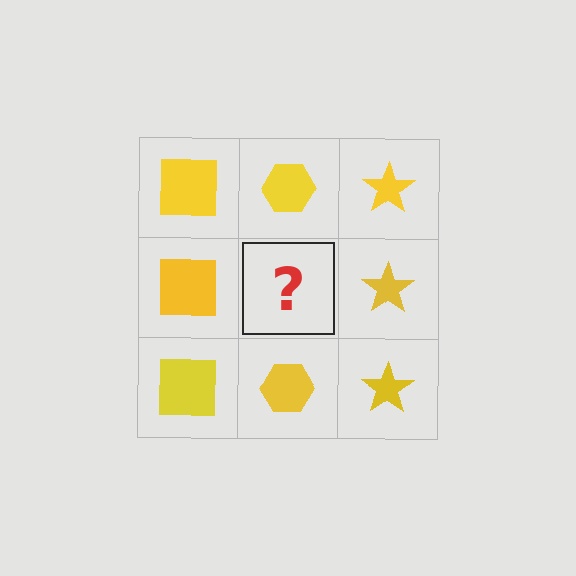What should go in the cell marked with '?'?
The missing cell should contain a yellow hexagon.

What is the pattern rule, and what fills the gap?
The rule is that each column has a consistent shape. The gap should be filled with a yellow hexagon.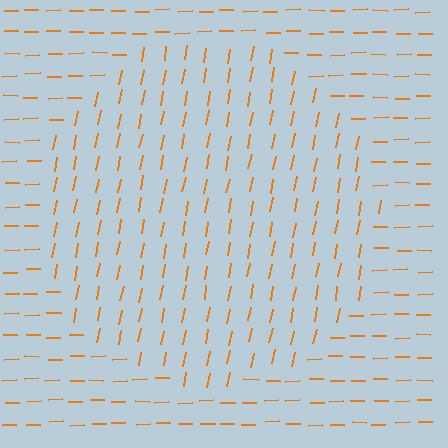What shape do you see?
I see a circle.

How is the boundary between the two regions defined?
The boundary is defined purely by a change in line orientation (approximately 78 degrees difference). All lines are the same color and thickness.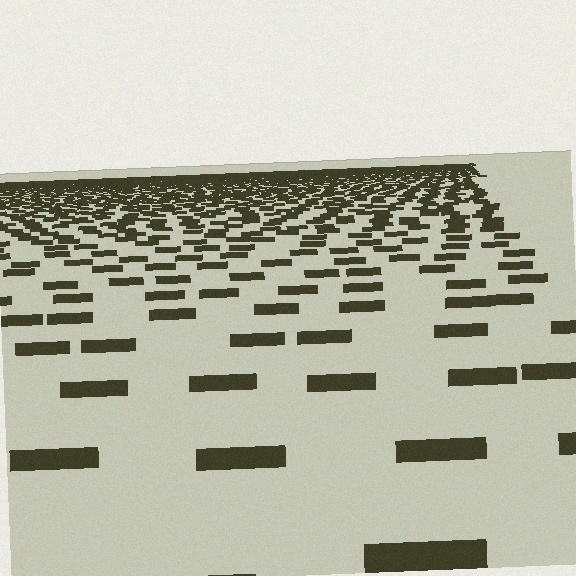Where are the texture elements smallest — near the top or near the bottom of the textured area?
Near the top.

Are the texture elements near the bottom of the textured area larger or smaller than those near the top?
Larger. Near the bottom, elements are closer to the viewer and appear at a bigger on-screen size.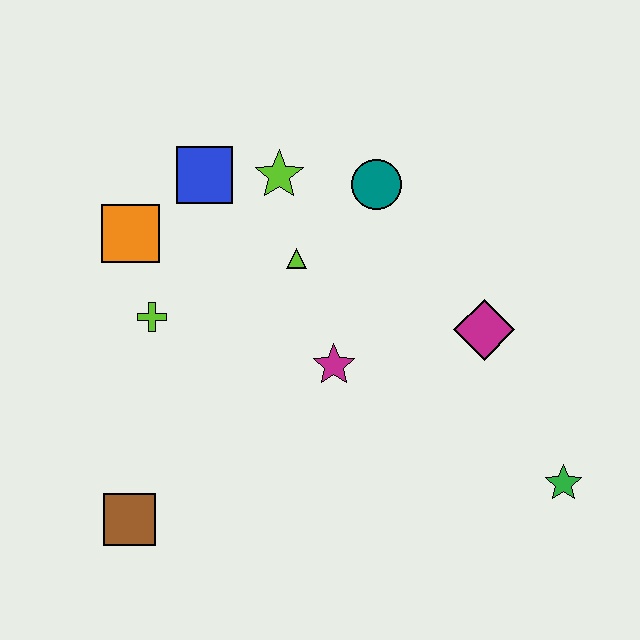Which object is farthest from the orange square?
The green star is farthest from the orange square.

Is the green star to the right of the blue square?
Yes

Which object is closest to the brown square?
The lime cross is closest to the brown square.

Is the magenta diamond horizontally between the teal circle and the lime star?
No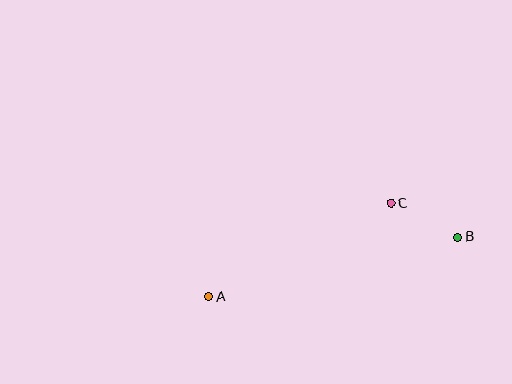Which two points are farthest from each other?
Points A and B are farthest from each other.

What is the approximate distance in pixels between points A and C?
The distance between A and C is approximately 204 pixels.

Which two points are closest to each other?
Points B and C are closest to each other.